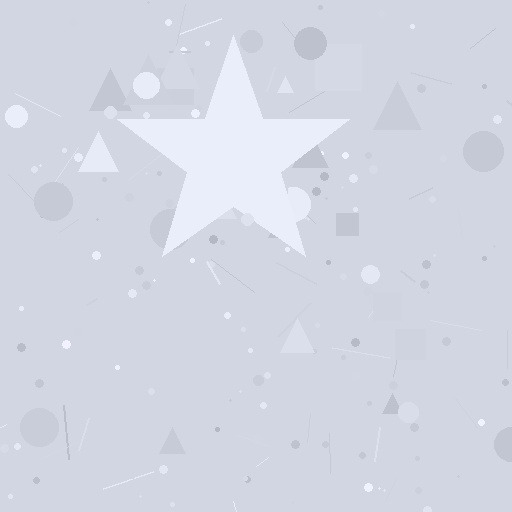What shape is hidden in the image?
A star is hidden in the image.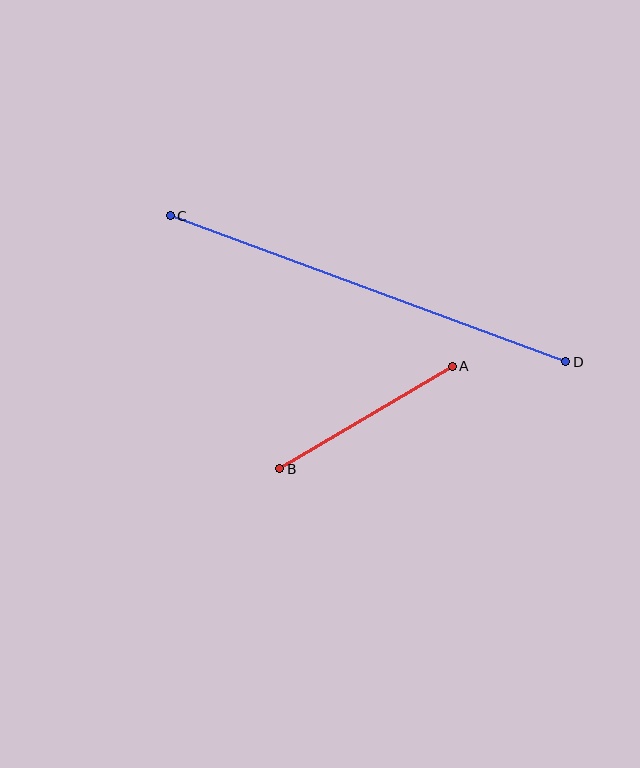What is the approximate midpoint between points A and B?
The midpoint is at approximately (366, 417) pixels.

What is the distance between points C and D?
The distance is approximately 422 pixels.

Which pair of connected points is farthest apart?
Points C and D are farthest apart.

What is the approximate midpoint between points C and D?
The midpoint is at approximately (368, 289) pixels.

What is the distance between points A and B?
The distance is approximately 201 pixels.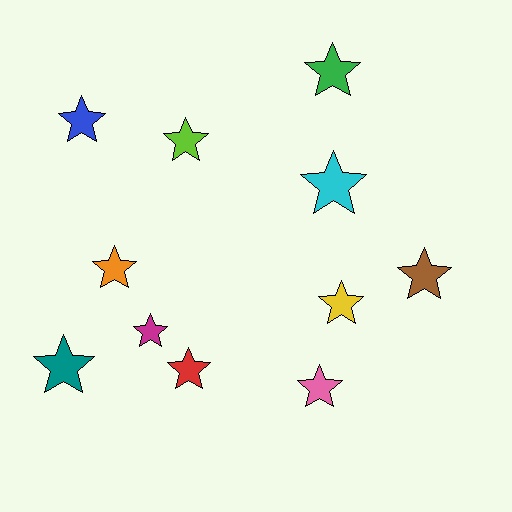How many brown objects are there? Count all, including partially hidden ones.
There is 1 brown object.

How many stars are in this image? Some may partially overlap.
There are 11 stars.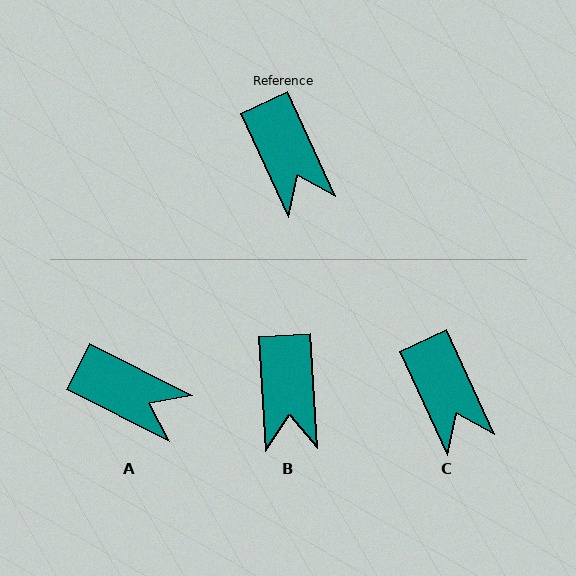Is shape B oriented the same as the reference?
No, it is off by about 22 degrees.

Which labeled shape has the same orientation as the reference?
C.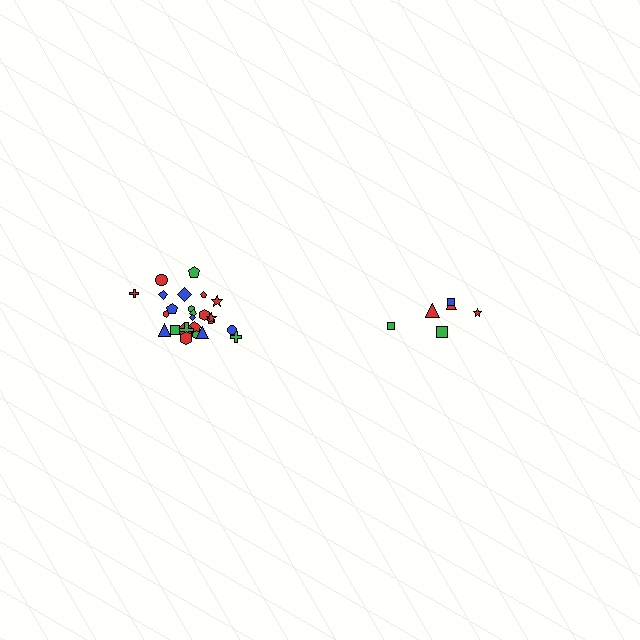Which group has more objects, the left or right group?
The left group.